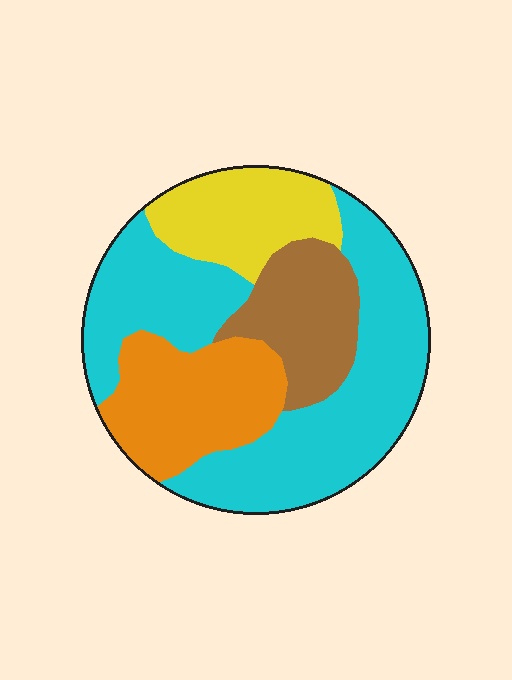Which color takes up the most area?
Cyan, at roughly 50%.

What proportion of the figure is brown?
Brown takes up about one sixth (1/6) of the figure.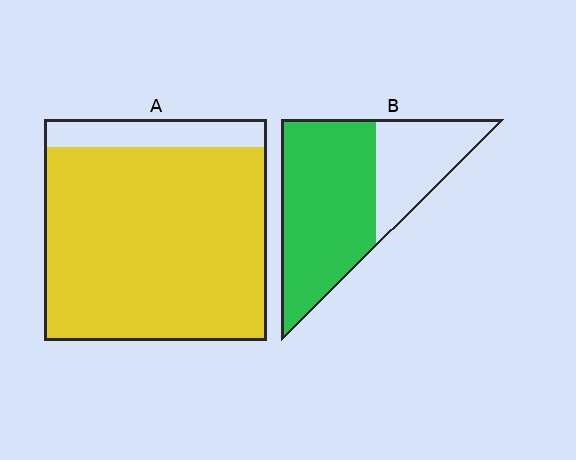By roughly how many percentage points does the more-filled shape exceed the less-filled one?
By roughly 20 percentage points (A over B).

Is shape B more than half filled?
Yes.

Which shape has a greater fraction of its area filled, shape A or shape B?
Shape A.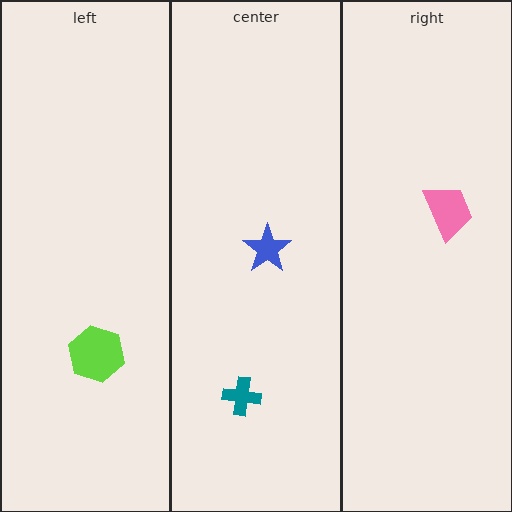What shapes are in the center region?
The blue star, the teal cross.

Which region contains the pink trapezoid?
The right region.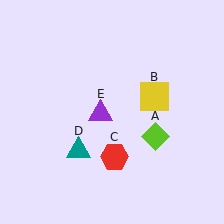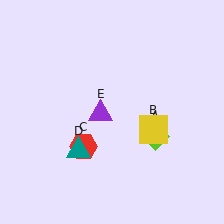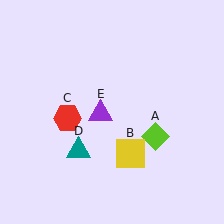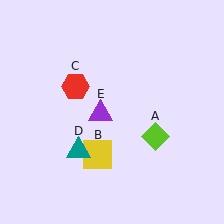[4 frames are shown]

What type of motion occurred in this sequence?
The yellow square (object B), red hexagon (object C) rotated clockwise around the center of the scene.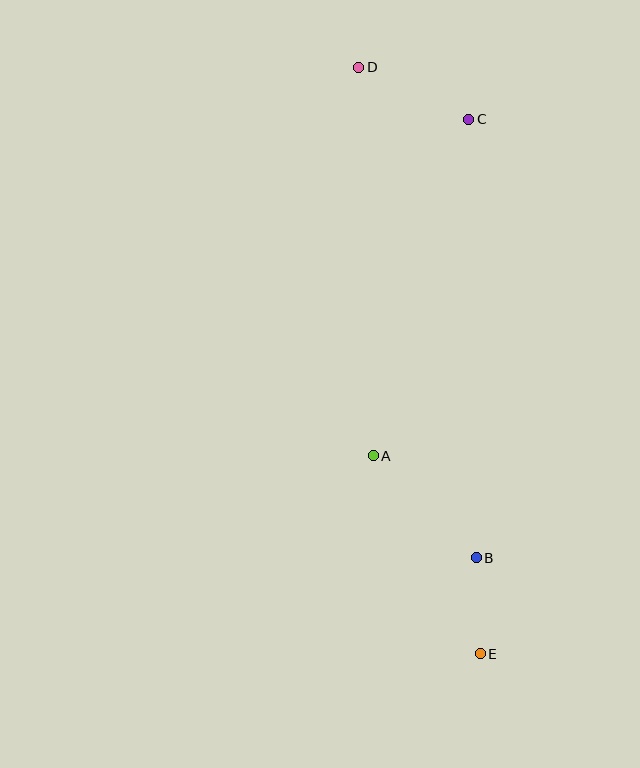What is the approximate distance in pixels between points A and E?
The distance between A and E is approximately 225 pixels.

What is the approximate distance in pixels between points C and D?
The distance between C and D is approximately 122 pixels.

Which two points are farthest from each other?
Points D and E are farthest from each other.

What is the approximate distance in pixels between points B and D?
The distance between B and D is approximately 505 pixels.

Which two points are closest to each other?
Points B and E are closest to each other.